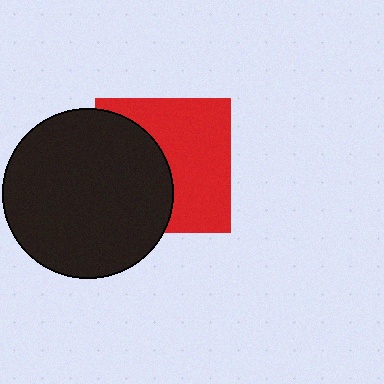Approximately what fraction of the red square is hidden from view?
Roughly 44% of the red square is hidden behind the black circle.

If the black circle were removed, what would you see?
You would see the complete red square.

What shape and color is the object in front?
The object in front is a black circle.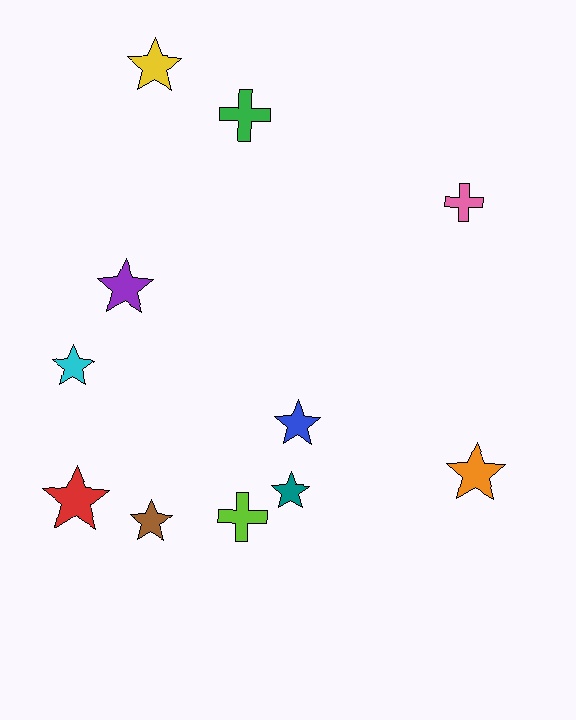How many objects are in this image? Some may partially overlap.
There are 11 objects.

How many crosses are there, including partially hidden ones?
There are 3 crosses.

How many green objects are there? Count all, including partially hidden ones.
There is 1 green object.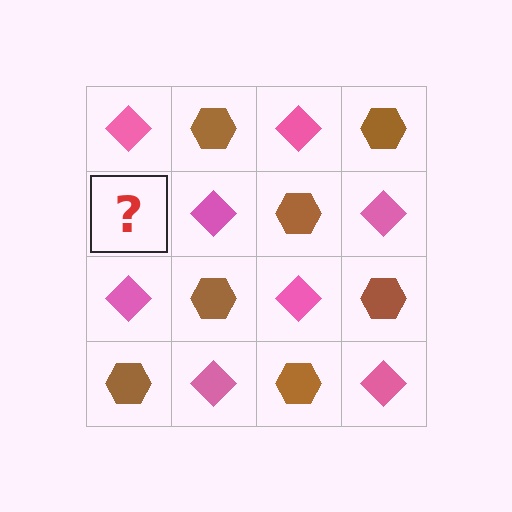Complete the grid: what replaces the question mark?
The question mark should be replaced with a brown hexagon.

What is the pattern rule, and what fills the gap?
The rule is that it alternates pink diamond and brown hexagon in a checkerboard pattern. The gap should be filled with a brown hexagon.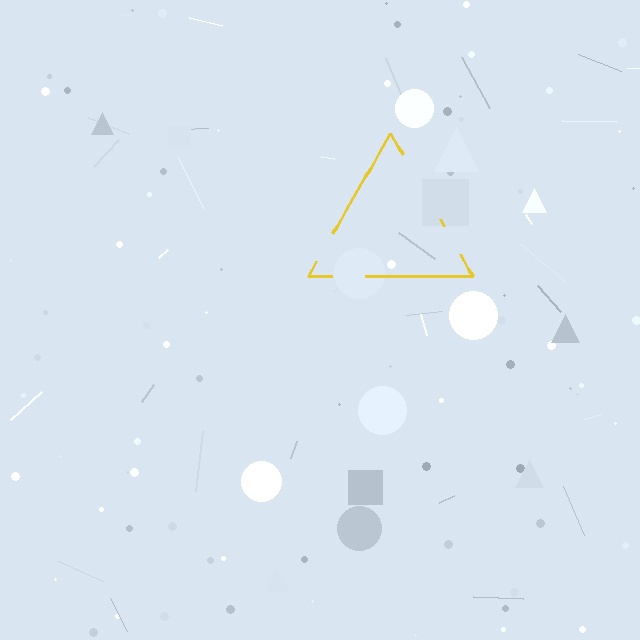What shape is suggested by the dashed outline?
The dashed outline suggests a triangle.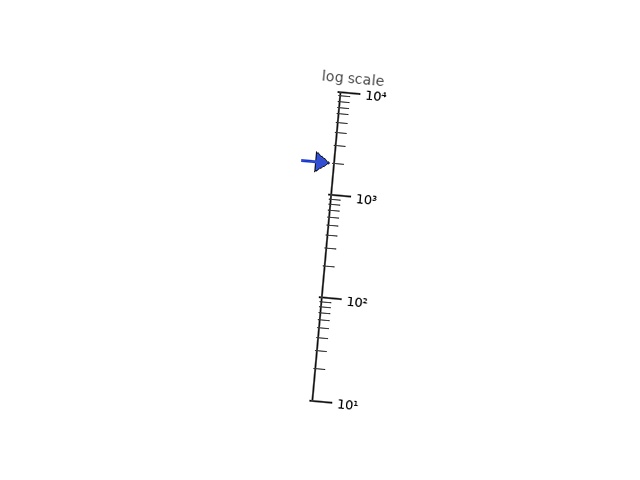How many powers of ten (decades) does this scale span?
The scale spans 3 decades, from 10 to 10000.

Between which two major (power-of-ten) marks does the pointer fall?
The pointer is between 1000 and 10000.